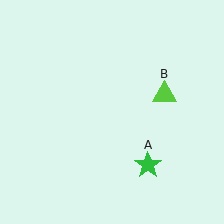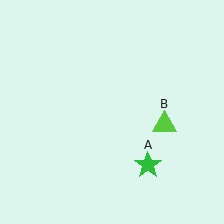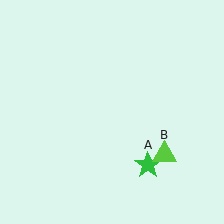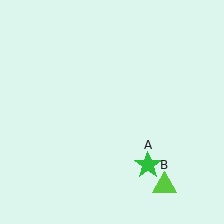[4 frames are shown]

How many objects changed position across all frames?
1 object changed position: lime triangle (object B).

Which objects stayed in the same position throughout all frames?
Green star (object A) remained stationary.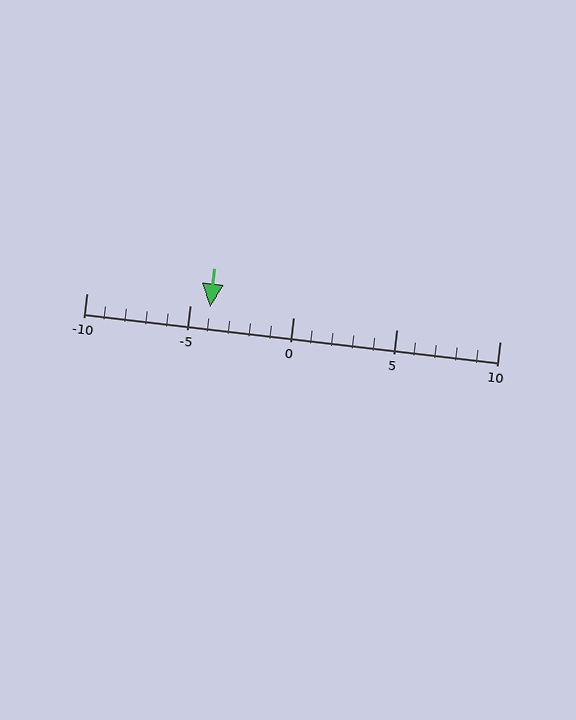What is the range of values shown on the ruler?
The ruler shows values from -10 to 10.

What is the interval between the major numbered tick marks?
The major tick marks are spaced 5 units apart.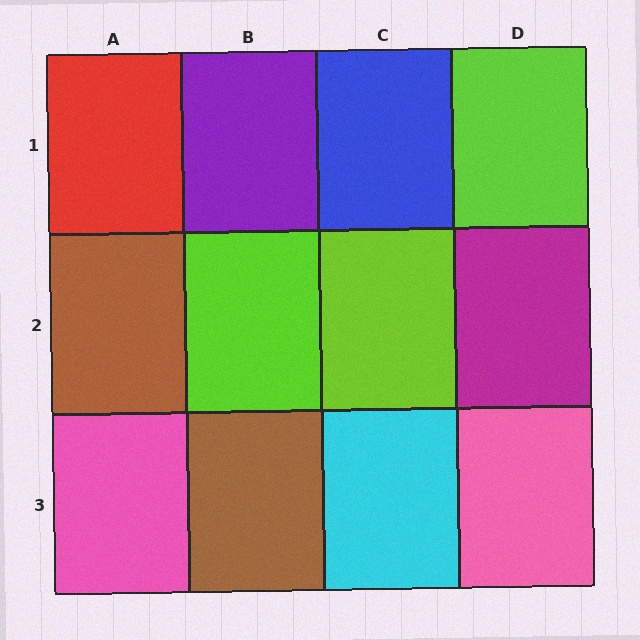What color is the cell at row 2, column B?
Lime.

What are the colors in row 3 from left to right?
Pink, brown, cyan, pink.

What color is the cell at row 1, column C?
Blue.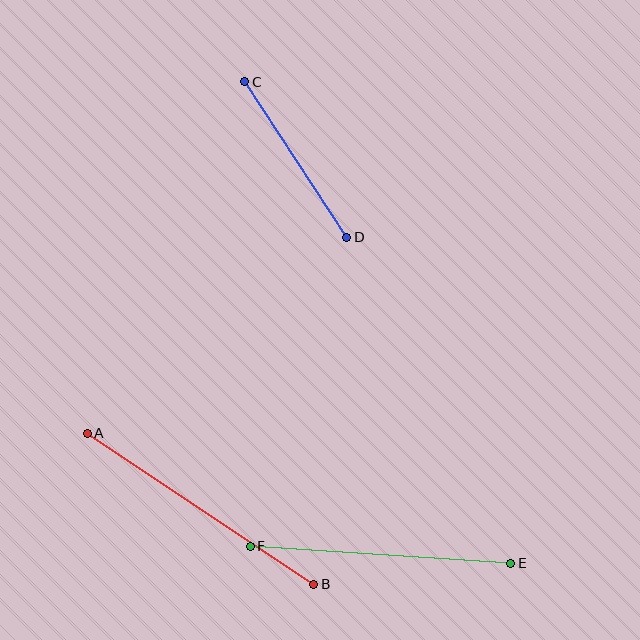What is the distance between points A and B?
The distance is approximately 272 pixels.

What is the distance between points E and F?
The distance is approximately 261 pixels.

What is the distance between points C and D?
The distance is approximately 186 pixels.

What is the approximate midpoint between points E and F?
The midpoint is at approximately (381, 555) pixels.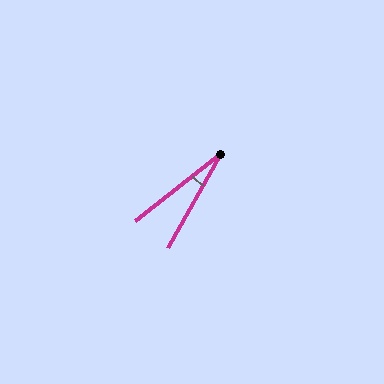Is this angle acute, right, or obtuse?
It is acute.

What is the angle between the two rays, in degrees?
Approximately 22 degrees.